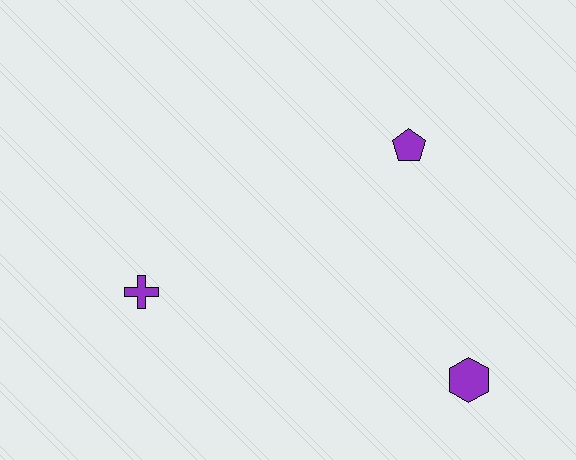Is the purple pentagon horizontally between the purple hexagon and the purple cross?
Yes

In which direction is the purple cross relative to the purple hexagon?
The purple cross is to the left of the purple hexagon.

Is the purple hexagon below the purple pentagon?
Yes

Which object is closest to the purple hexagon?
The purple pentagon is closest to the purple hexagon.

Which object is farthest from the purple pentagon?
The purple cross is farthest from the purple pentagon.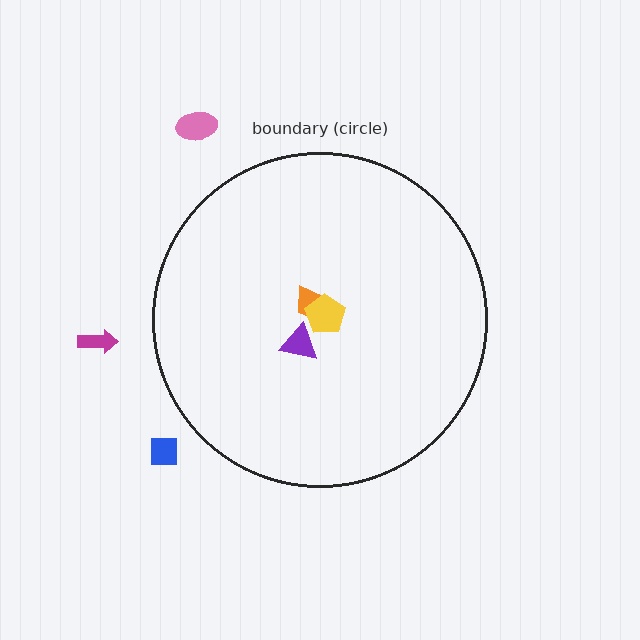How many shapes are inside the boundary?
3 inside, 3 outside.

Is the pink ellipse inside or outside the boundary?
Outside.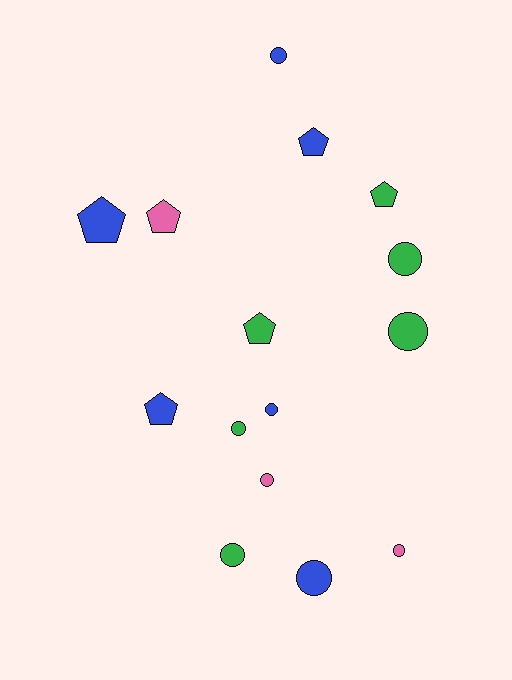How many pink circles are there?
There are 2 pink circles.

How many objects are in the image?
There are 15 objects.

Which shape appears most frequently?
Circle, with 9 objects.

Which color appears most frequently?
Blue, with 6 objects.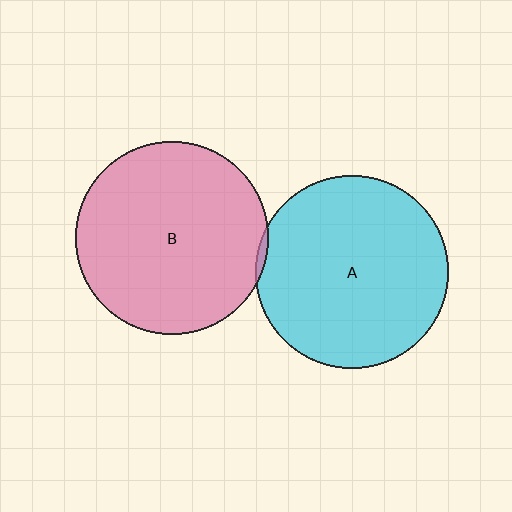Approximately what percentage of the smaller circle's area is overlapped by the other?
Approximately 5%.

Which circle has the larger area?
Circle A (cyan).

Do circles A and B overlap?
Yes.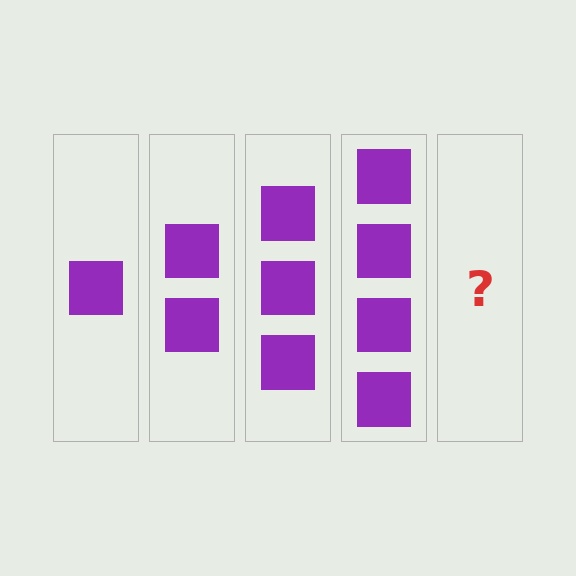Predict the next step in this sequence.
The next step is 5 squares.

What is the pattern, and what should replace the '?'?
The pattern is that each step adds one more square. The '?' should be 5 squares.